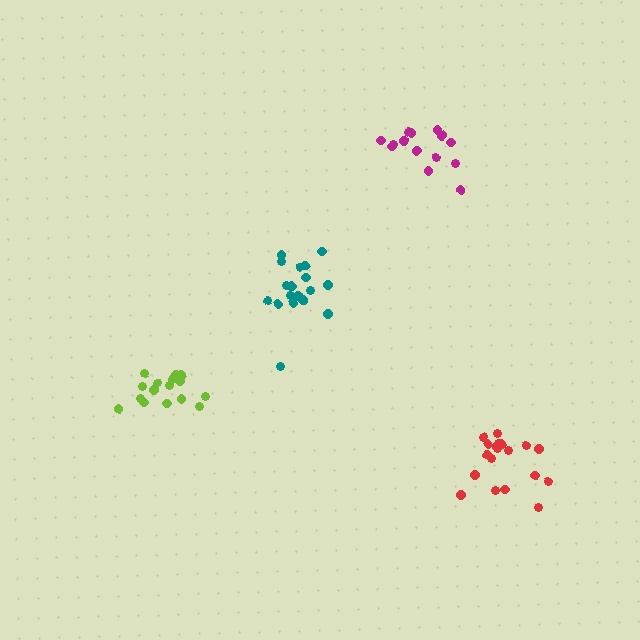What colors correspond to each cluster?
The clusters are colored: teal, magenta, red, lime.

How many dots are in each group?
Group 1: 20 dots, Group 2: 15 dots, Group 3: 19 dots, Group 4: 16 dots (70 total).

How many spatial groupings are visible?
There are 4 spatial groupings.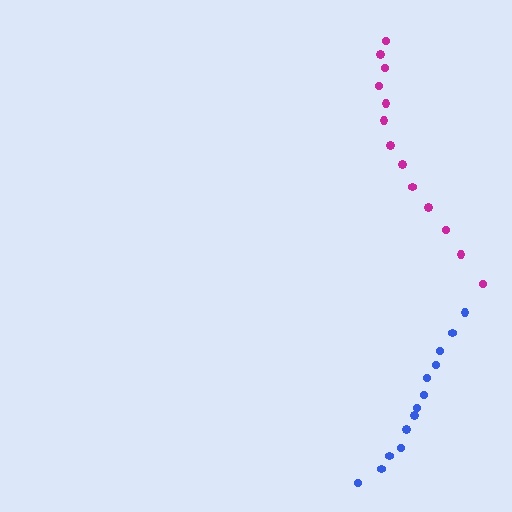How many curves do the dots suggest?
There are 2 distinct paths.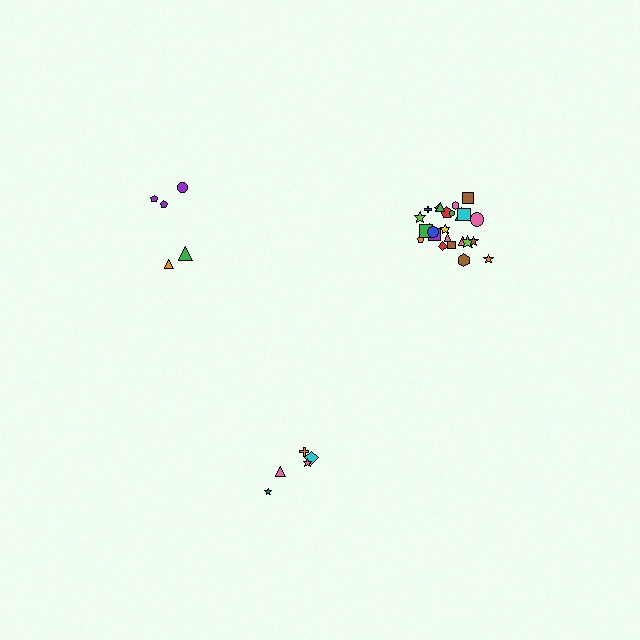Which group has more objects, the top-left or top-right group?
The top-right group.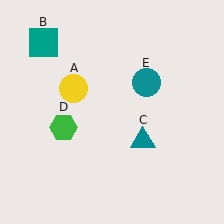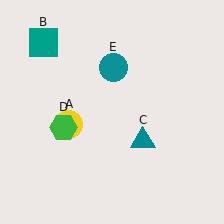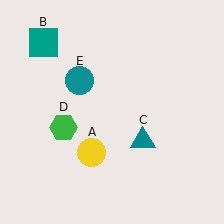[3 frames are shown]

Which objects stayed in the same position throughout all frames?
Teal square (object B) and teal triangle (object C) and green hexagon (object D) remained stationary.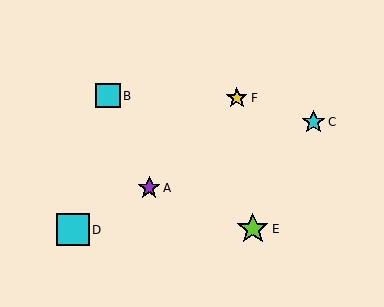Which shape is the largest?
The cyan square (labeled D) is the largest.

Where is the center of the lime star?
The center of the lime star is at (253, 229).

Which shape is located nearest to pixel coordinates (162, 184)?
The purple star (labeled A) at (149, 188) is nearest to that location.